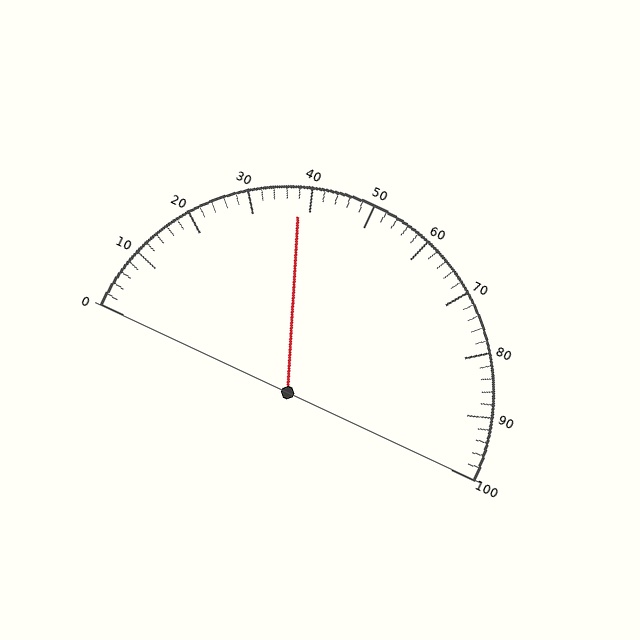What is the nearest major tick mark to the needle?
The nearest major tick mark is 40.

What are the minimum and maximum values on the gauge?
The gauge ranges from 0 to 100.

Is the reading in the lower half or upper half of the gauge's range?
The reading is in the lower half of the range (0 to 100).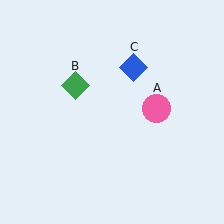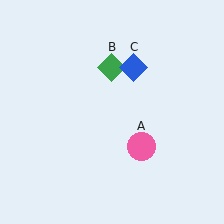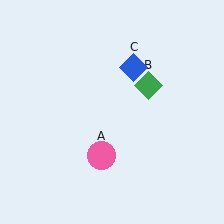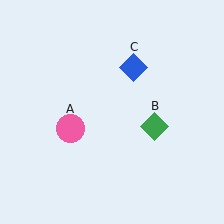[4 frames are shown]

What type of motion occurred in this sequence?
The pink circle (object A), green diamond (object B) rotated clockwise around the center of the scene.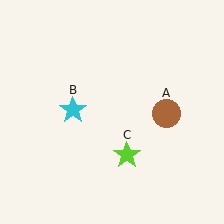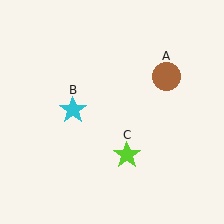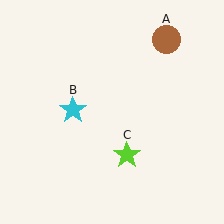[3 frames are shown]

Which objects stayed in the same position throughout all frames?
Cyan star (object B) and lime star (object C) remained stationary.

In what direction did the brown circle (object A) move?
The brown circle (object A) moved up.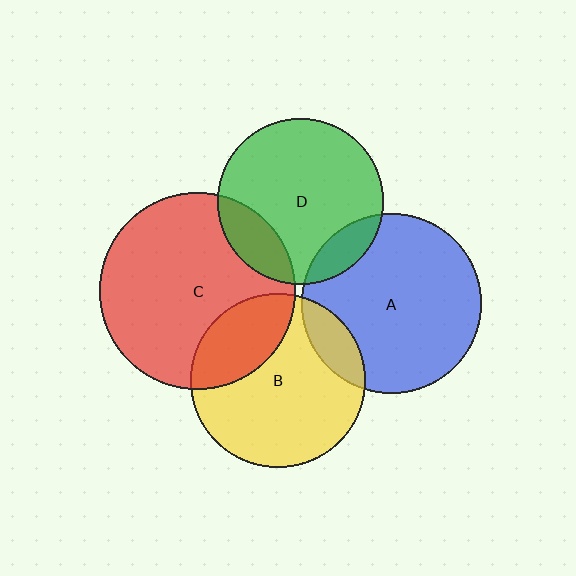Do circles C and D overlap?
Yes.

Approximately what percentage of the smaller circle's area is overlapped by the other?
Approximately 15%.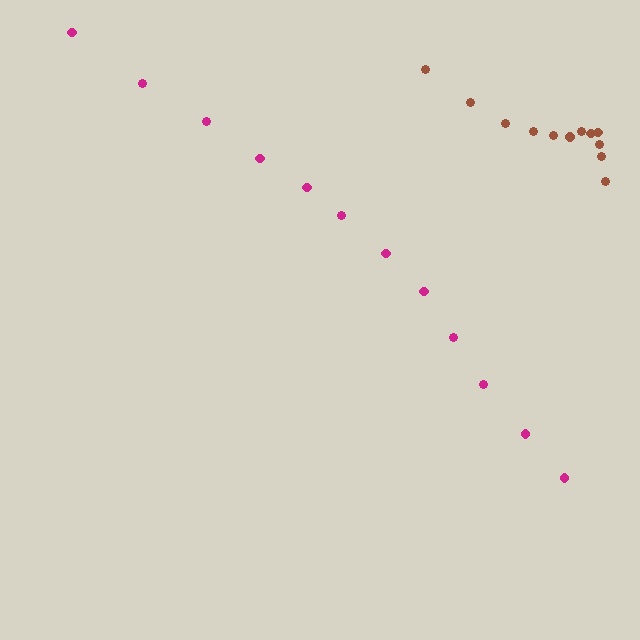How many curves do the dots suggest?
There are 2 distinct paths.